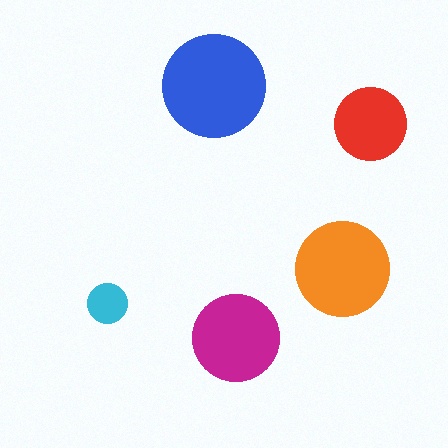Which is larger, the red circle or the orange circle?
The orange one.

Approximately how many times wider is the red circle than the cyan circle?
About 2 times wider.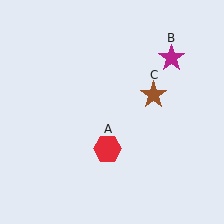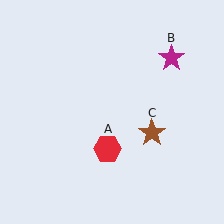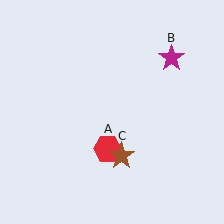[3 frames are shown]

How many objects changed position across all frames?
1 object changed position: brown star (object C).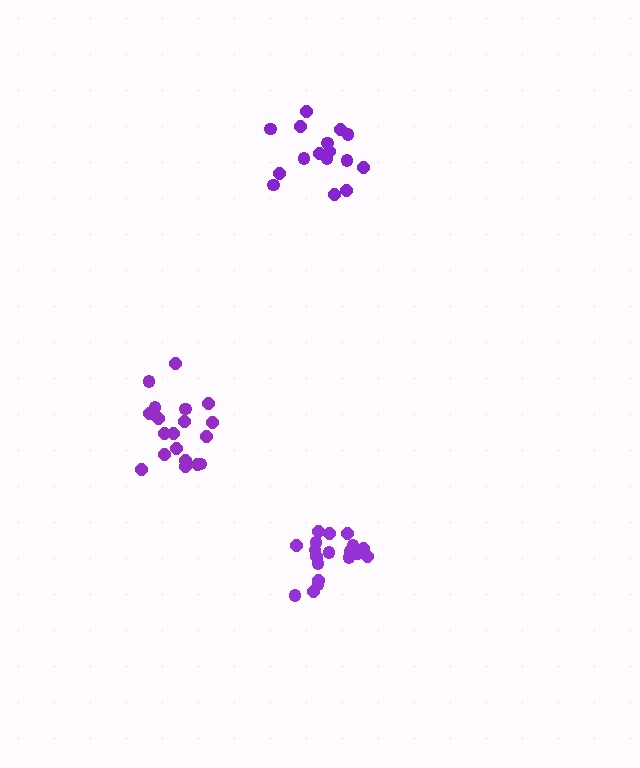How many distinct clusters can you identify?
There are 3 distinct clusters.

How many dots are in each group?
Group 1: 19 dots, Group 2: 16 dots, Group 3: 19 dots (54 total).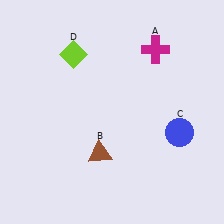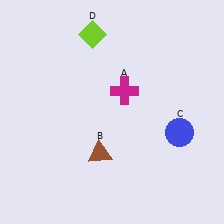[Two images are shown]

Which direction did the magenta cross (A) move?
The magenta cross (A) moved down.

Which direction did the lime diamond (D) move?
The lime diamond (D) moved up.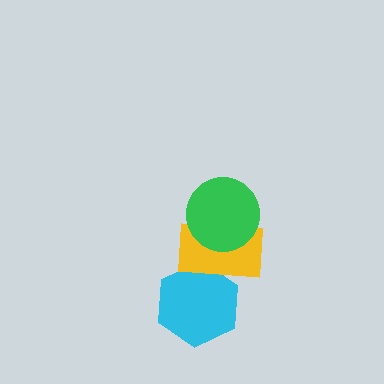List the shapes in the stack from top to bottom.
From top to bottom: the green circle, the yellow rectangle, the cyan hexagon.